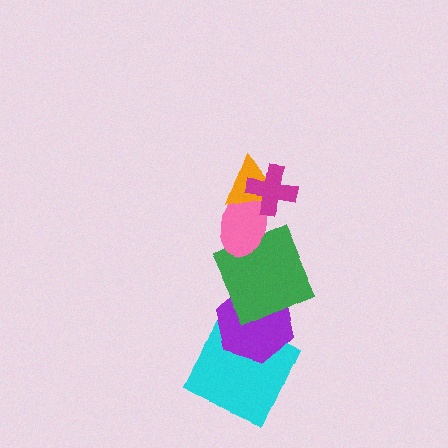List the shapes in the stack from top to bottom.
From top to bottom: the magenta cross, the orange triangle, the pink ellipse, the green square, the purple hexagon, the cyan square.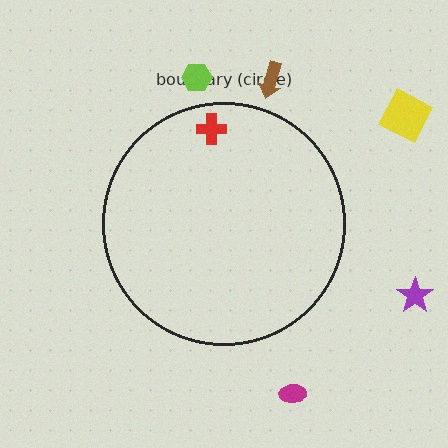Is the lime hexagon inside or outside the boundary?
Outside.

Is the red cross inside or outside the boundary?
Inside.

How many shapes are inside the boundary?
1 inside, 5 outside.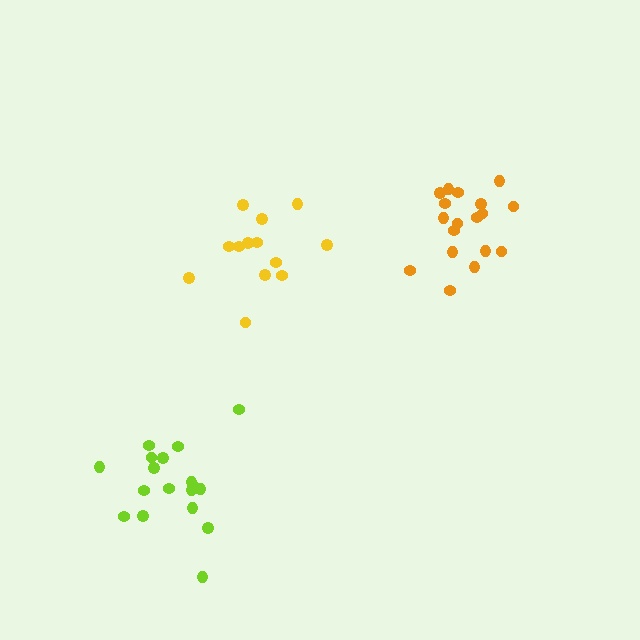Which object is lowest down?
The lime cluster is bottommost.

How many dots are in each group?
Group 1: 18 dots, Group 2: 18 dots, Group 3: 13 dots (49 total).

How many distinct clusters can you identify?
There are 3 distinct clusters.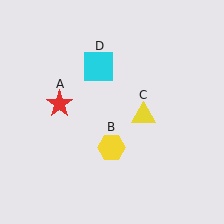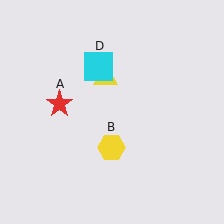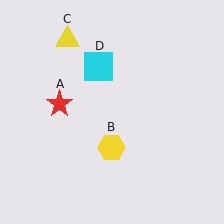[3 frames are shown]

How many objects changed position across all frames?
1 object changed position: yellow triangle (object C).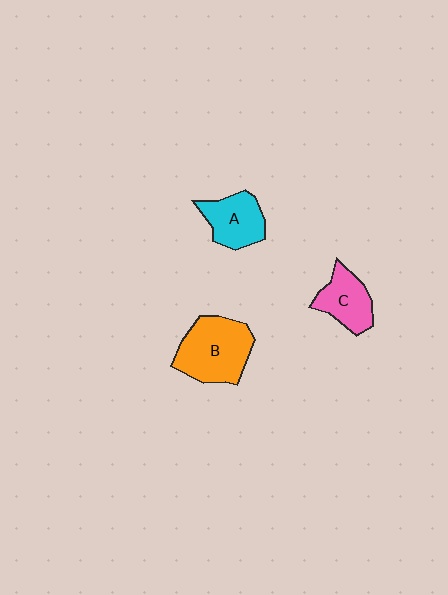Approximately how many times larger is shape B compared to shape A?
Approximately 1.5 times.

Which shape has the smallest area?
Shape C (pink).